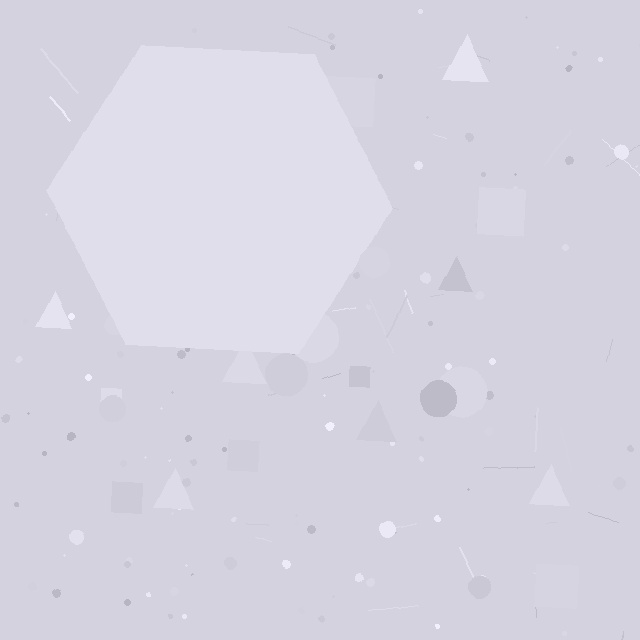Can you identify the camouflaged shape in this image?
The camouflaged shape is a hexagon.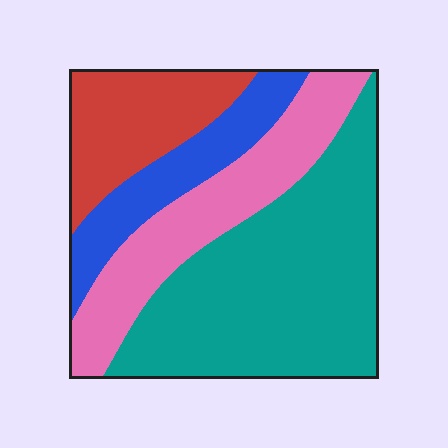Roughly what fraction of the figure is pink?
Pink covers around 25% of the figure.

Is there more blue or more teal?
Teal.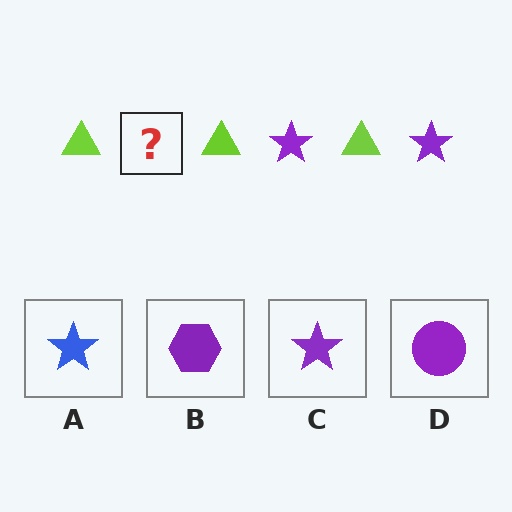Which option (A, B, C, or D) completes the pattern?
C.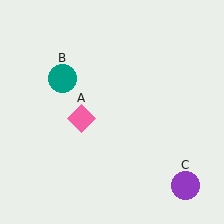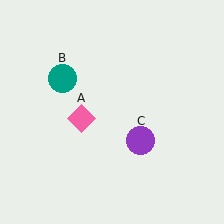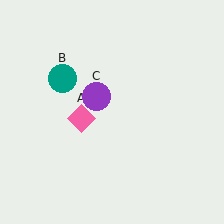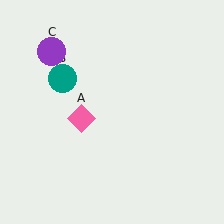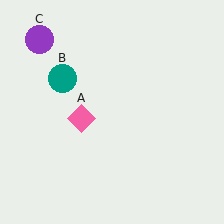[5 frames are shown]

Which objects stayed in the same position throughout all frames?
Pink diamond (object A) and teal circle (object B) remained stationary.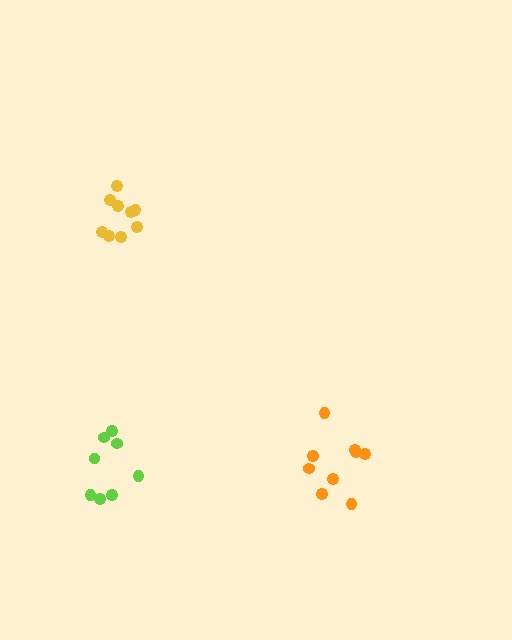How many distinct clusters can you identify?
There are 3 distinct clusters.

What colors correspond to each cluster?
The clusters are colored: orange, lime, yellow.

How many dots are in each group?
Group 1: 9 dots, Group 2: 8 dots, Group 3: 9 dots (26 total).